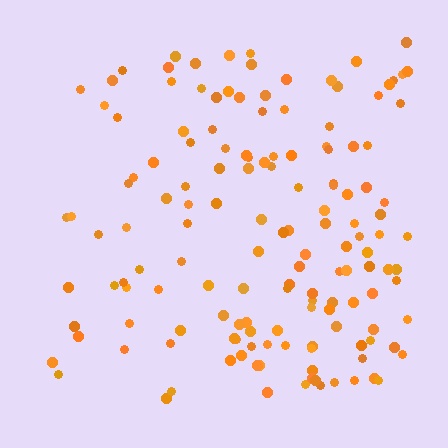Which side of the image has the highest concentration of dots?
The right.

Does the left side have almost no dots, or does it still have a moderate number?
Still a moderate number, just noticeably fewer than the right.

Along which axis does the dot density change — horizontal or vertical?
Horizontal.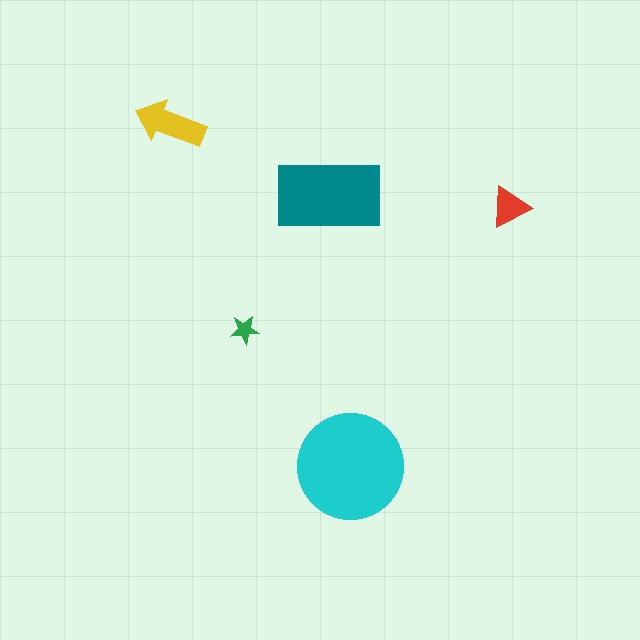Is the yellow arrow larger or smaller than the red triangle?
Larger.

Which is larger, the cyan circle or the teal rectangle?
The cyan circle.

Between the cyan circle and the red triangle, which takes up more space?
The cyan circle.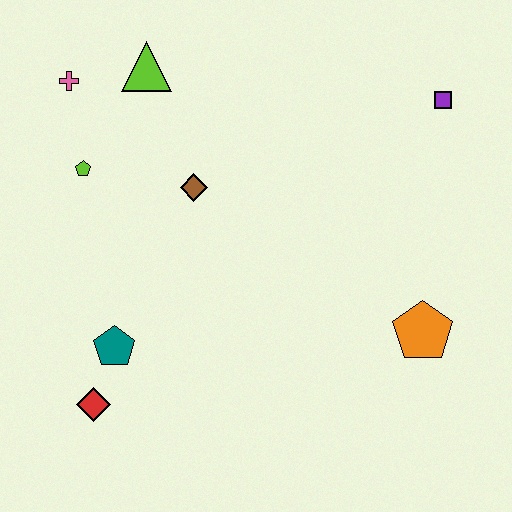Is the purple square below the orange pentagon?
No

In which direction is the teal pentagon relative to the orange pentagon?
The teal pentagon is to the left of the orange pentagon.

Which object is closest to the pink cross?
The lime triangle is closest to the pink cross.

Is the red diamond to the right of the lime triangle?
No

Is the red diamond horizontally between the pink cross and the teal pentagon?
Yes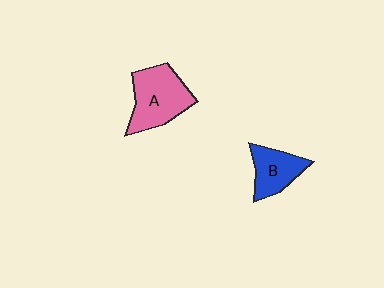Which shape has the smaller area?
Shape B (blue).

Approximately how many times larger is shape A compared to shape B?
Approximately 1.5 times.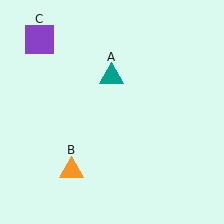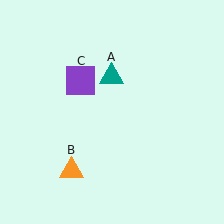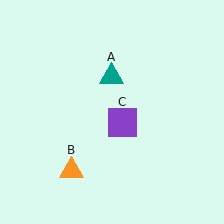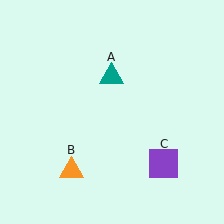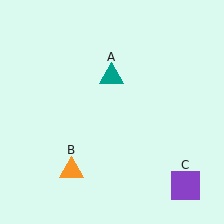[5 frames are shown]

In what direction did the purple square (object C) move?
The purple square (object C) moved down and to the right.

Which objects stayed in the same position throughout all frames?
Teal triangle (object A) and orange triangle (object B) remained stationary.